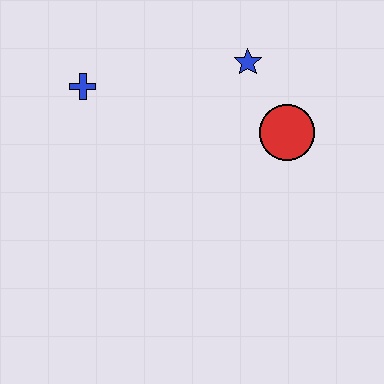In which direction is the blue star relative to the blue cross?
The blue star is to the right of the blue cross.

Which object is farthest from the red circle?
The blue cross is farthest from the red circle.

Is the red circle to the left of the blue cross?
No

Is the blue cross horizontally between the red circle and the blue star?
No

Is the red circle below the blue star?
Yes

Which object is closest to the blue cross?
The blue star is closest to the blue cross.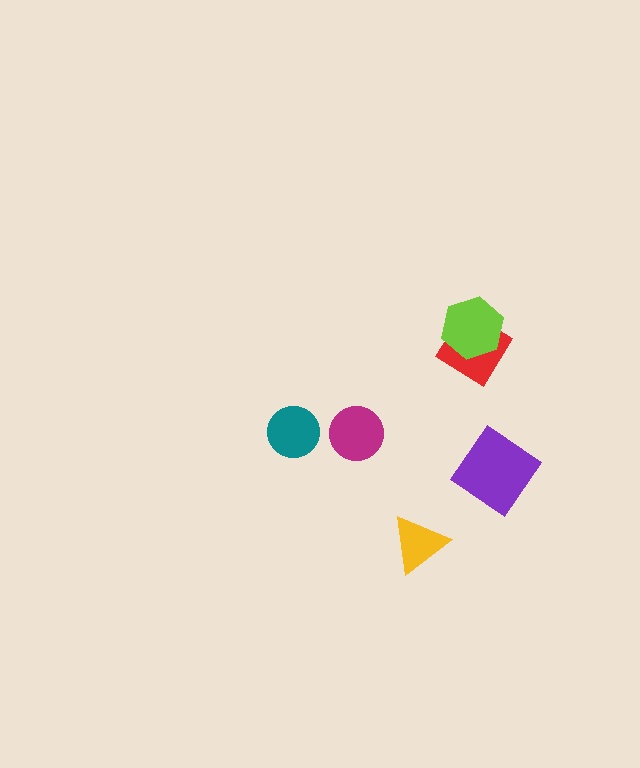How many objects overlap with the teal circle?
0 objects overlap with the teal circle.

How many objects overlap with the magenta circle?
0 objects overlap with the magenta circle.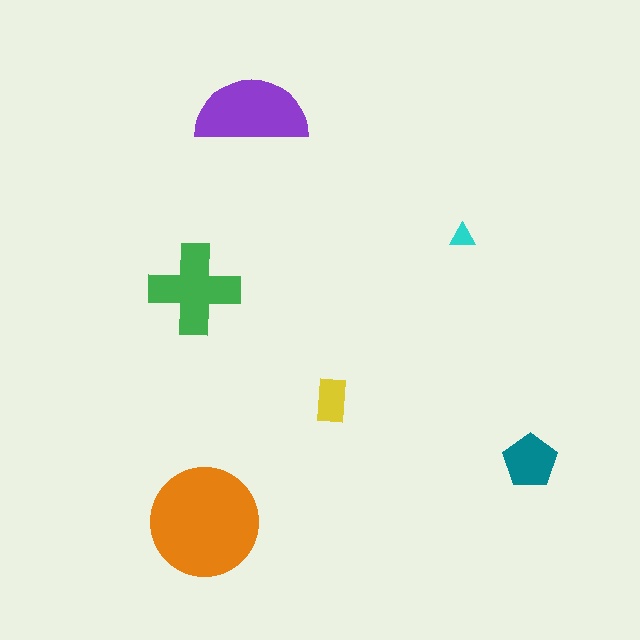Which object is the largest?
The orange circle.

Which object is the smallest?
The cyan triangle.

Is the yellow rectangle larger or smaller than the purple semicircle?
Smaller.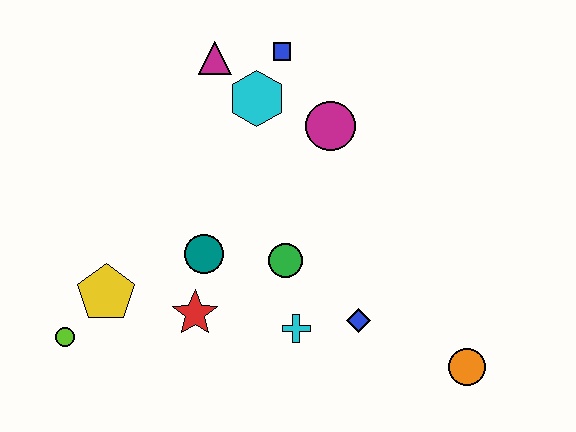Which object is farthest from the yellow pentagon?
The orange circle is farthest from the yellow pentagon.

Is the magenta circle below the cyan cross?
No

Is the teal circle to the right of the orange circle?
No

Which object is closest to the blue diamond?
The cyan cross is closest to the blue diamond.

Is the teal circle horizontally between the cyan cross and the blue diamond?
No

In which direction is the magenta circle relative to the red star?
The magenta circle is above the red star.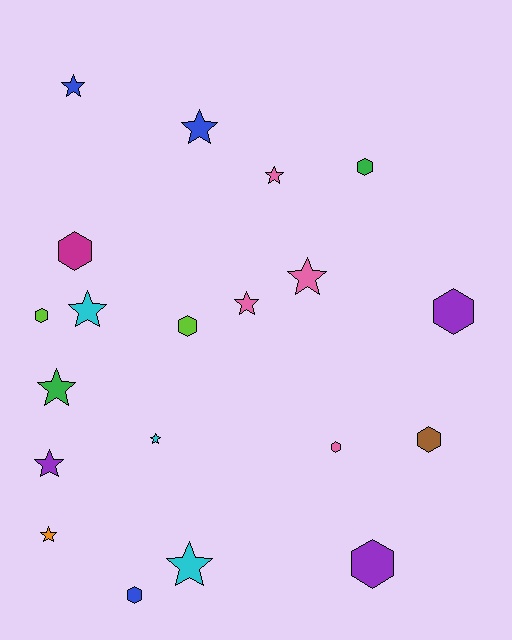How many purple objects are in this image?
There are 3 purple objects.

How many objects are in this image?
There are 20 objects.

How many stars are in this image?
There are 11 stars.